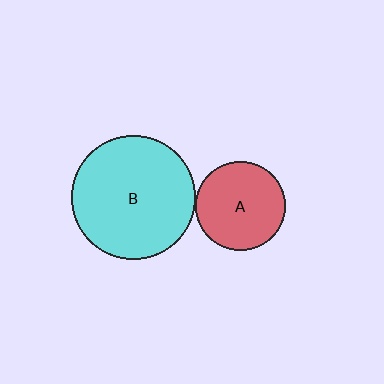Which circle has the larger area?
Circle B (cyan).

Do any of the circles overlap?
No, none of the circles overlap.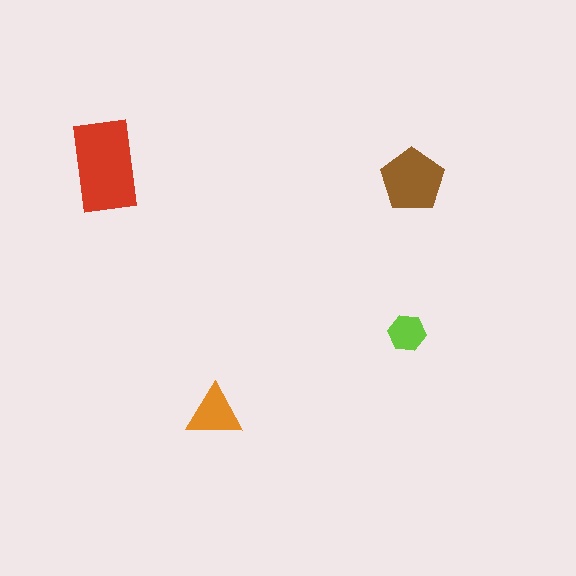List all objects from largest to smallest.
The red rectangle, the brown pentagon, the orange triangle, the lime hexagon.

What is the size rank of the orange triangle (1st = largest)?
3rd.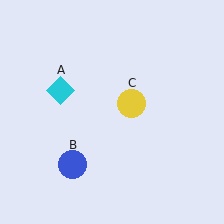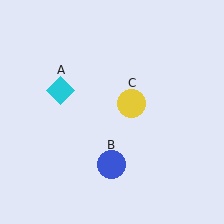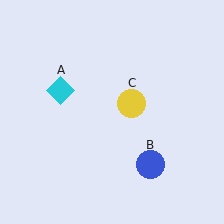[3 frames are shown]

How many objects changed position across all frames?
1 object changed position: blue circle (object B).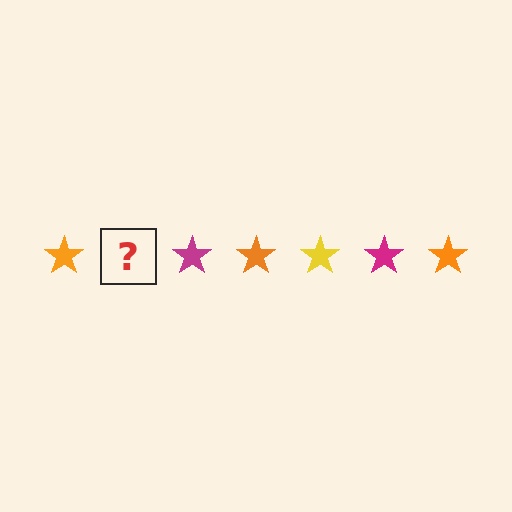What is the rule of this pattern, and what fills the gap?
The rule is that the pattern cycles through orange, yellow, magenta stars. The gap should be filled with a yellow star.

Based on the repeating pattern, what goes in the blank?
The blank should be a yellow star.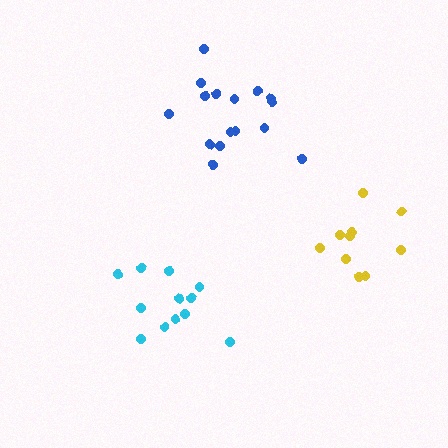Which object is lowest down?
The cyan cluster is bottommost.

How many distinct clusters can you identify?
There are 3 distinct clusters.